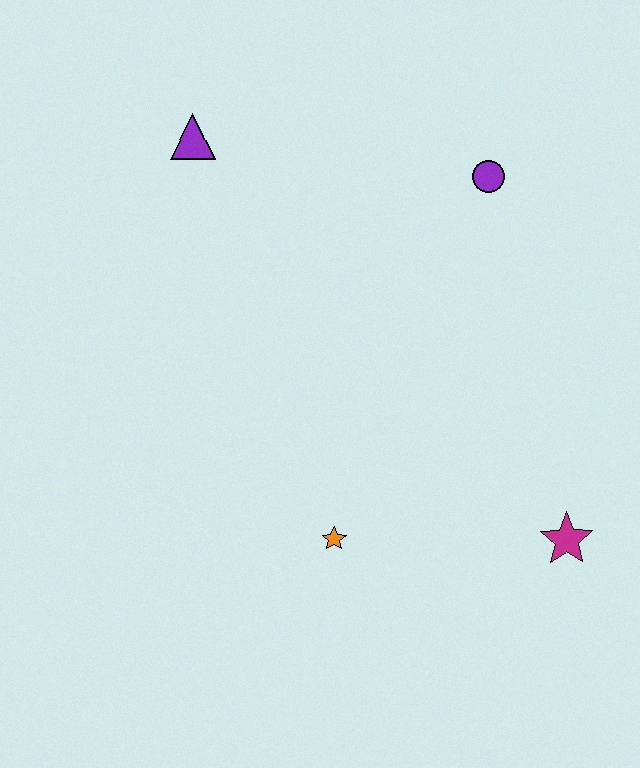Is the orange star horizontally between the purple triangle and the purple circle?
Yes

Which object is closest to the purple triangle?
The purple circle is closest to the purple triangle.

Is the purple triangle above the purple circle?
Yes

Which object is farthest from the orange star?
The purple triangle is farthest from the orange star.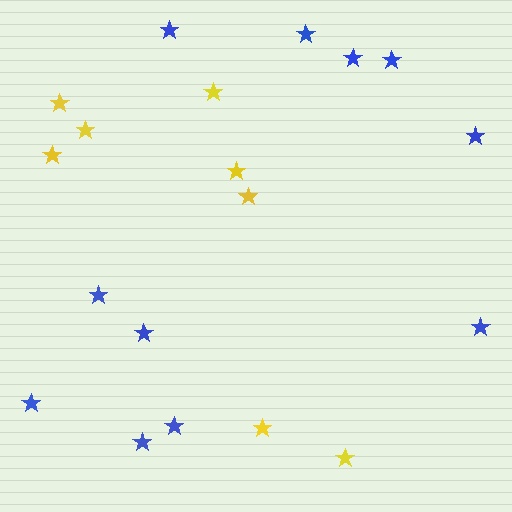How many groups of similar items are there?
There are 2 groups: one group of blue stars (11) and one group of yellow stars (8).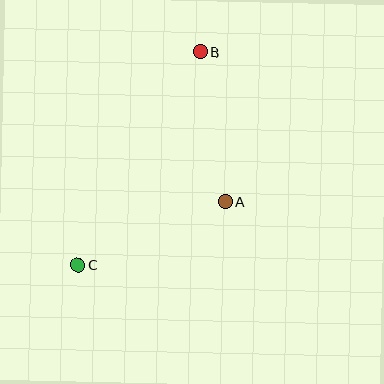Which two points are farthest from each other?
Points B and C are farthest from each other.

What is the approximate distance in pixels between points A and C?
The distance between A and C is approximately 160 pixels.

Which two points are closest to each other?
Points A and B are closest to each other.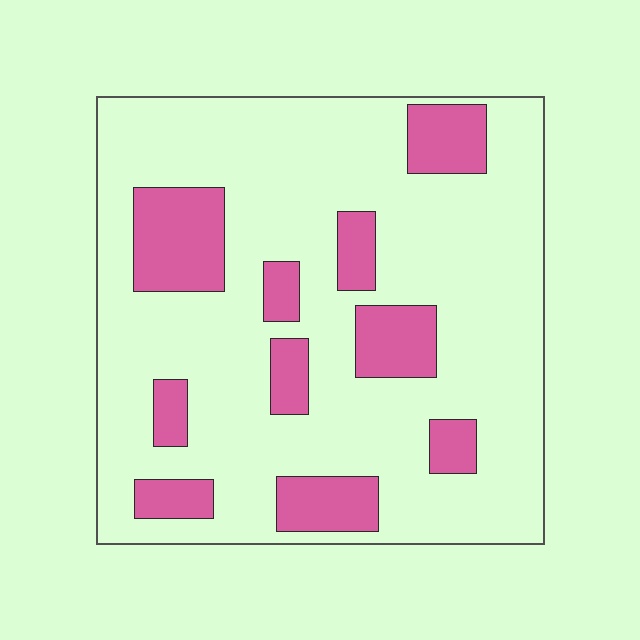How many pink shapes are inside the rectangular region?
10.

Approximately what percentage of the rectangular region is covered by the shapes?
Approximately 20%.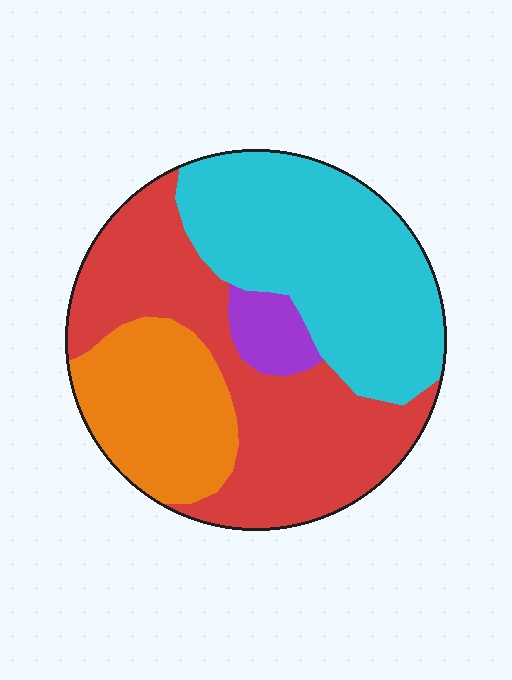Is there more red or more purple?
Red.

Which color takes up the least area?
Purple, at roughly 5%.